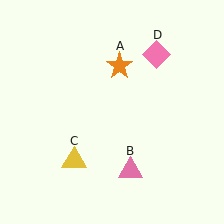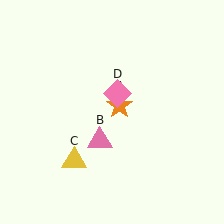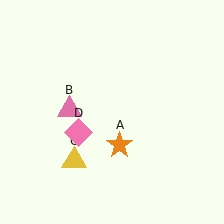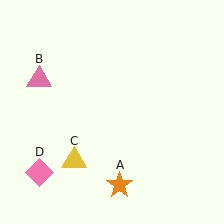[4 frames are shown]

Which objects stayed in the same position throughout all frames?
Yellow triangle (object C) remained stationary.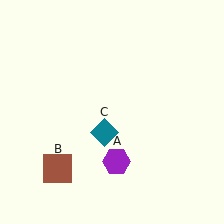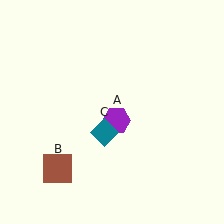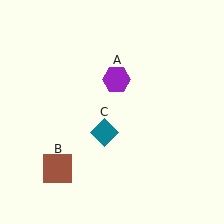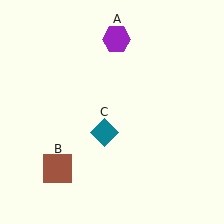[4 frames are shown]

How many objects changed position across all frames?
1 object changed position: purple hexagon (object A).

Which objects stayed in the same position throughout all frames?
Brown square (object B) and teal diamond (object C) remained stationary.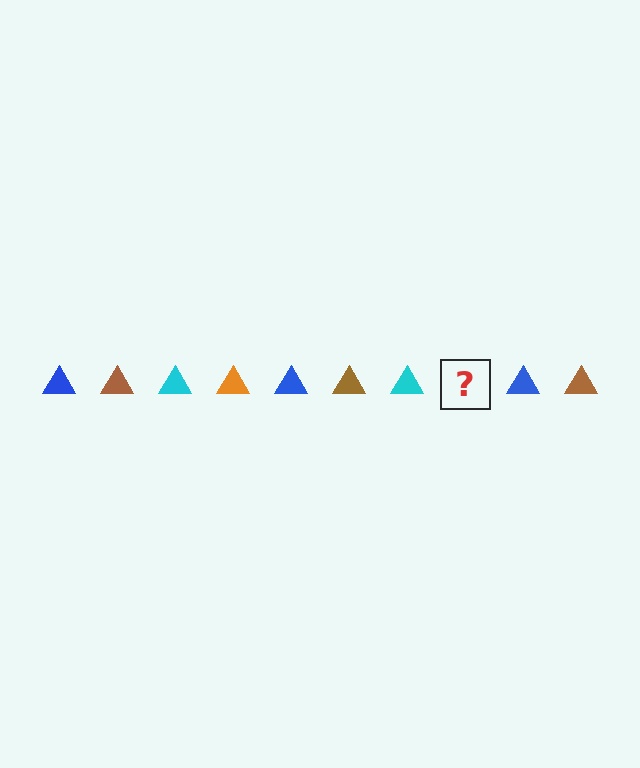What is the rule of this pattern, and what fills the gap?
The rule is that the pattern cycles through blue, brown, cyan, orange triangles. The gap should be filled with an orange triangle.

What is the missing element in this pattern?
The missing element is an orange triangle.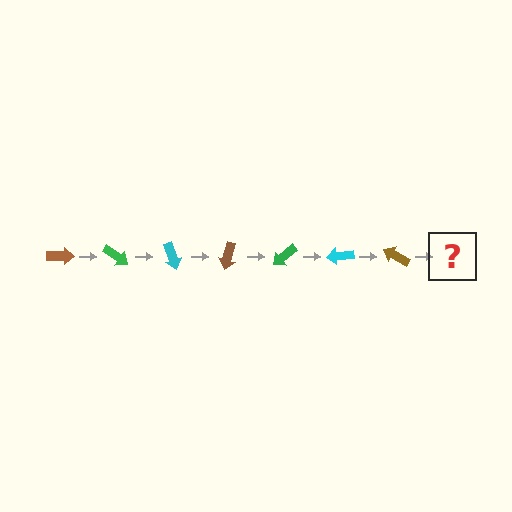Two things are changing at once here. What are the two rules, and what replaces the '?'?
The two rules are that it rotates 35 degrees each step and the color cycles through brown, green, and cyan. The '?' should be a green arrow, rotated 245 degrees from the start.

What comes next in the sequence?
The next element should be a green arrow, rotated 245 degrees from the start.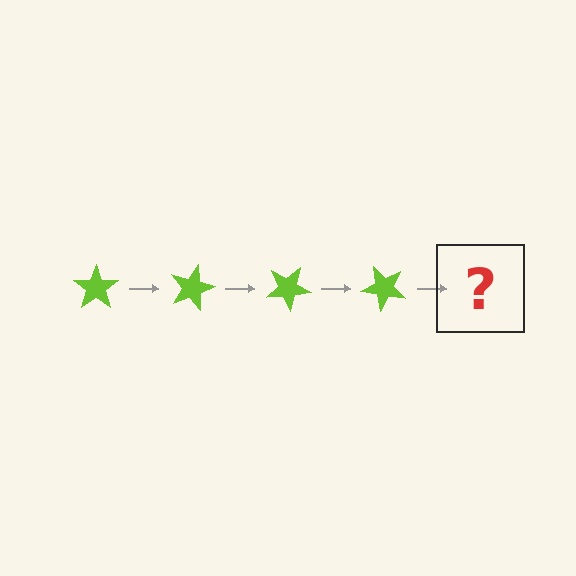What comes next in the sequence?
The next element should be a lime star rotated 60 degrees.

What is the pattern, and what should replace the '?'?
The pattern is that the star rotates 15 degrees each step. The '?' should be a lime star rotated 60 degrees.